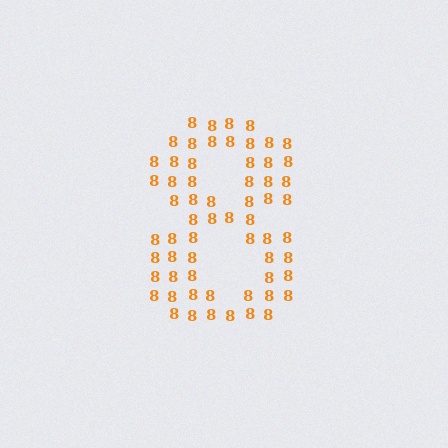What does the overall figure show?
The overall figure shows the digit 8.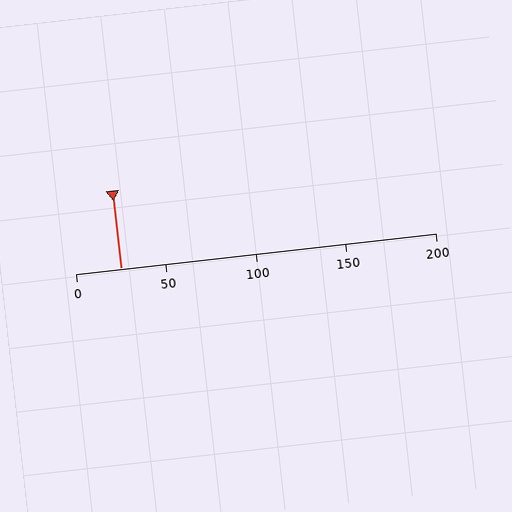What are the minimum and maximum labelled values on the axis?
The axis runs from 0 to 200.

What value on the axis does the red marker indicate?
The marker indicates approximately 25.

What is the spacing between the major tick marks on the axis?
The major ticks are spaced 50 apart.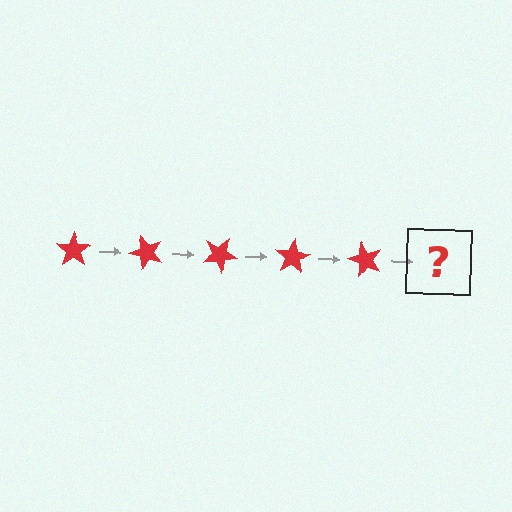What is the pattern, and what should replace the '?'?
The pattern is that the star rotates 50 degrees each step. The '?' should be a red star rotated 250 degrees.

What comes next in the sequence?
The next element should be a red star rotated 250 degrees.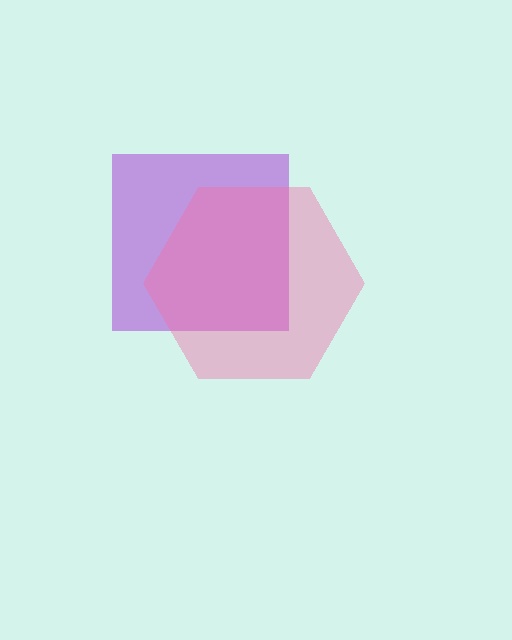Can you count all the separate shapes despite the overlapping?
Yes, there are 2 separate shapes.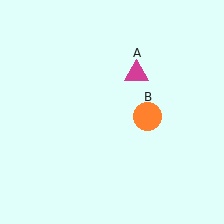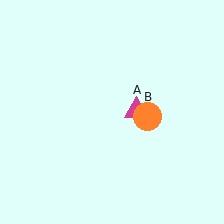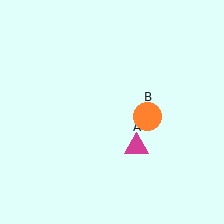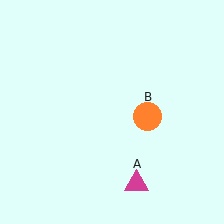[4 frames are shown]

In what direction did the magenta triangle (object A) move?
The magenta triangle (object A) moved down.